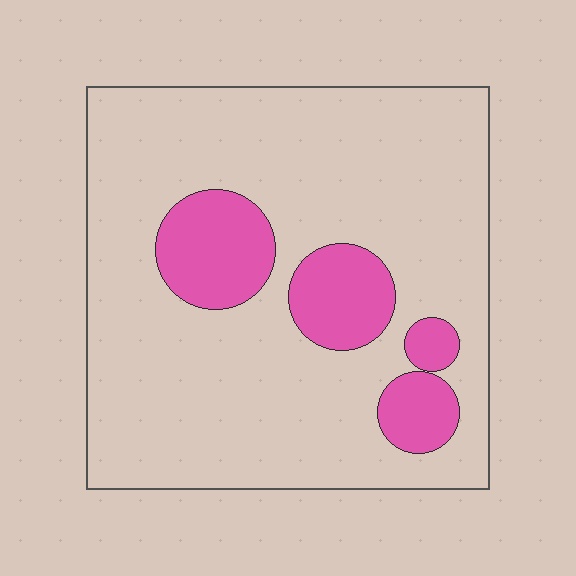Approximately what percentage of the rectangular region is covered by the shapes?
Approximately 15%.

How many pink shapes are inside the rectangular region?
4.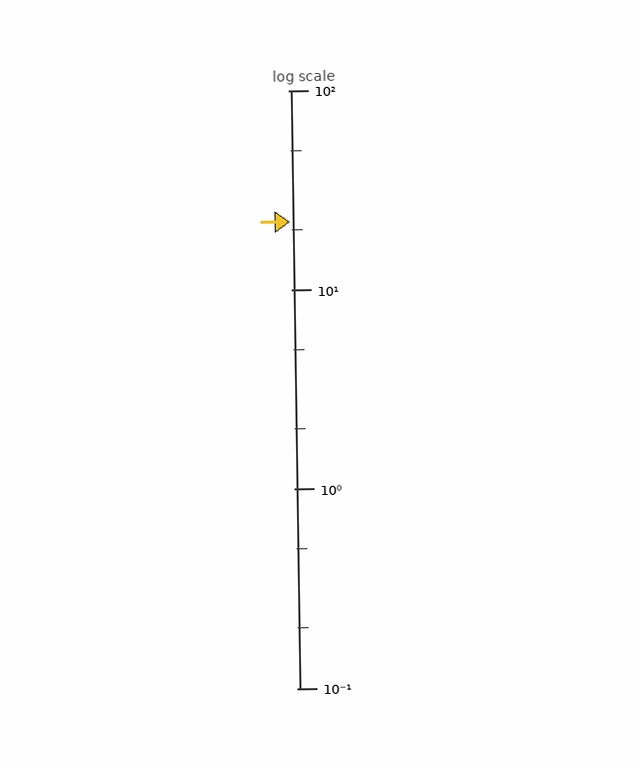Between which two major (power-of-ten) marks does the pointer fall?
The pointer is between 10 and 100.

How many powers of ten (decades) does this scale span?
The scale spans 3 decades, from 0.1 to 100.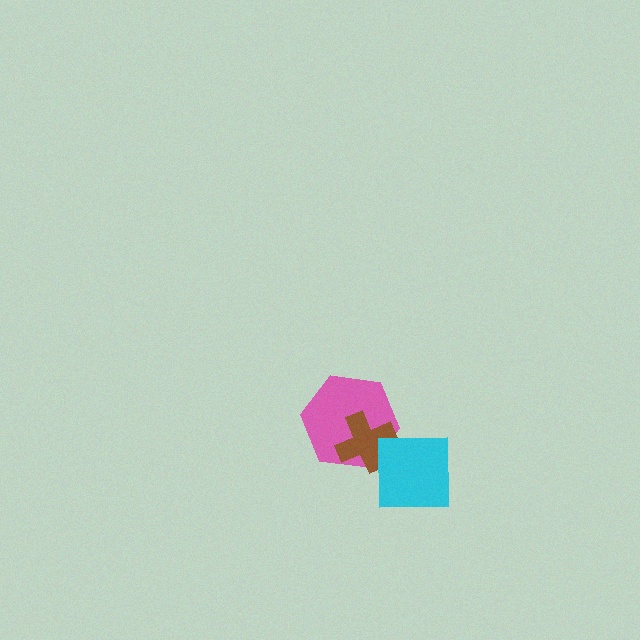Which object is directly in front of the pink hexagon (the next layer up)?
The brown cross is directly in front of the pink hexagon.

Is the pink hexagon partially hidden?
Yes, it is partially covered by another shape.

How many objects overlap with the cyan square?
2 objects overlap with the cyan square.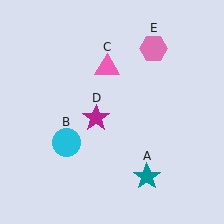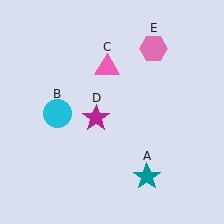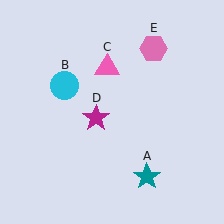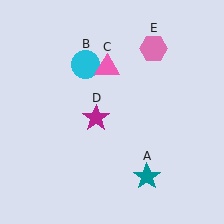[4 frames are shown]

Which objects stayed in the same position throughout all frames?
Teal star (object A) and pink triangle (object C) and magenta star (object D) and pink hexagon (object E) remained stationary.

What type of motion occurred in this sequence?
The cyan circle (object B) rotated clockwise around the center of the scene.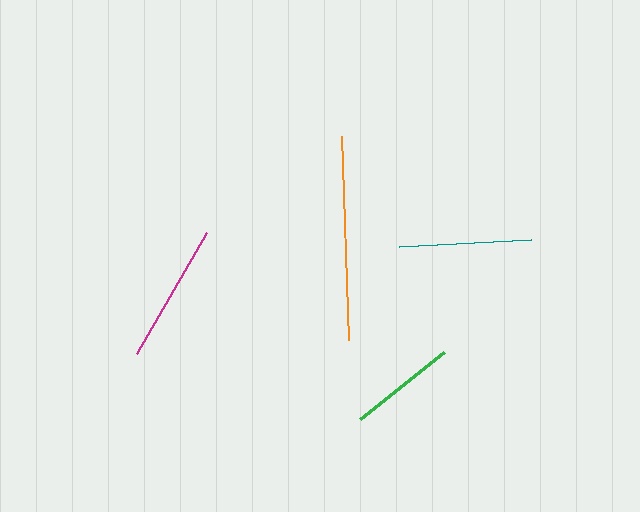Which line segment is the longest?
The orange line is the longest at approximately 204 pixels.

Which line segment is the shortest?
The green line is the shortest at approximately 107 pixels.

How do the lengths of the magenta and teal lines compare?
The magenta and teal lines are approximately the same length.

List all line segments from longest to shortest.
From longest to shortest: orange, magenta, teal, green.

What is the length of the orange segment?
The orange segment is approximately 204 pixels long.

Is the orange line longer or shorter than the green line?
The orange line is longer than the green line.